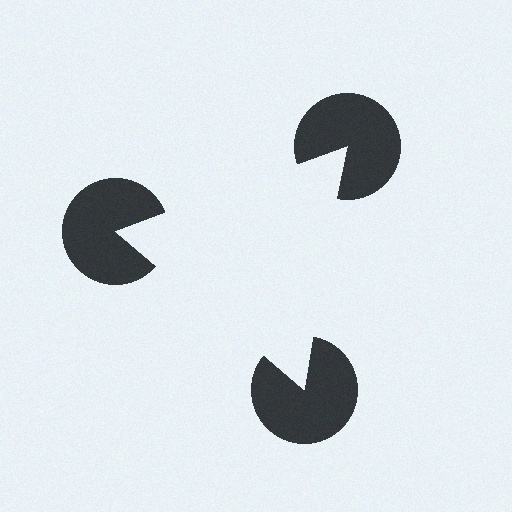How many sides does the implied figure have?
3 sides.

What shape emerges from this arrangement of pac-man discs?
An illusory triangle — its edges are inferred from the aligned wedge cuts in the pac-man discs, not physically drawn.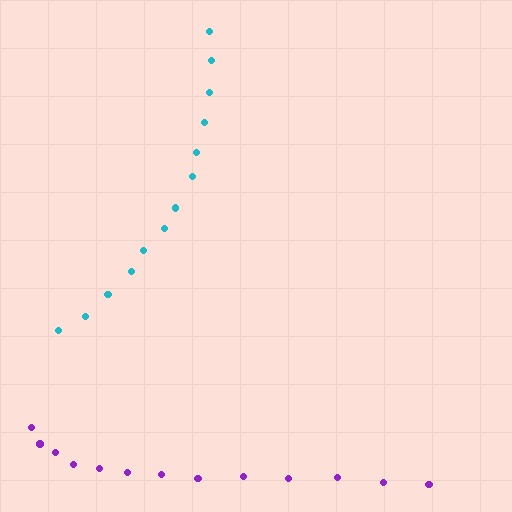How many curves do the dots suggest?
There are 2 distinct paths.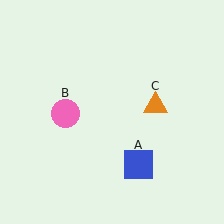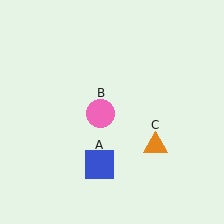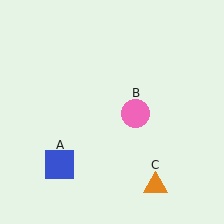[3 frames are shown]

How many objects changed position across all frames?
3 objects changed position: blue square (object A), pink circle (object B), orange triangle (object C).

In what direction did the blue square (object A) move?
The blue square (object A) moved left.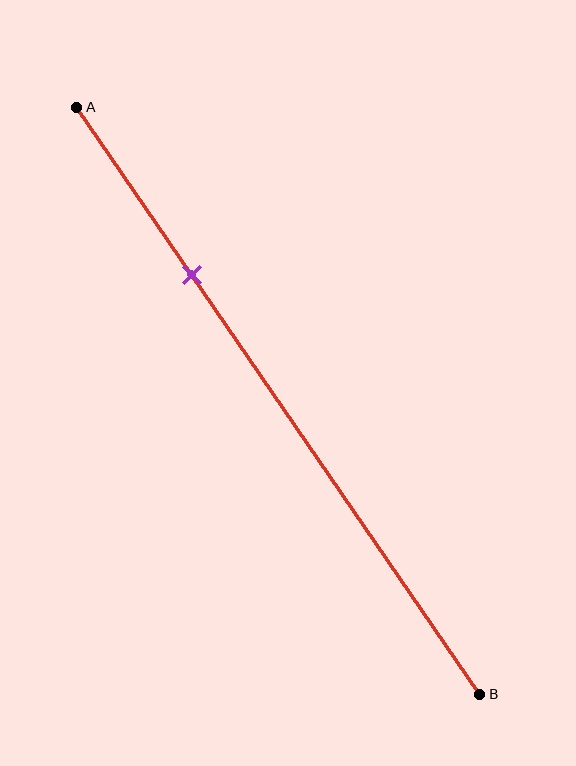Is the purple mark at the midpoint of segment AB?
No, the mark is at about 30% from A, not at the 50% midpoint.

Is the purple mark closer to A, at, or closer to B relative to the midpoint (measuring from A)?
The purple mark is closer to point A than the midpoint of segment AB.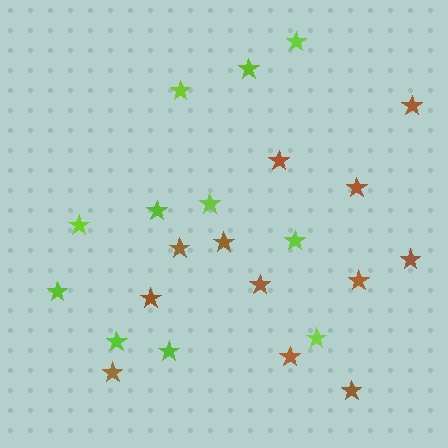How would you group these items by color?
There are 2 groups: one group of brown stars (12) and one group of lime stars (11).